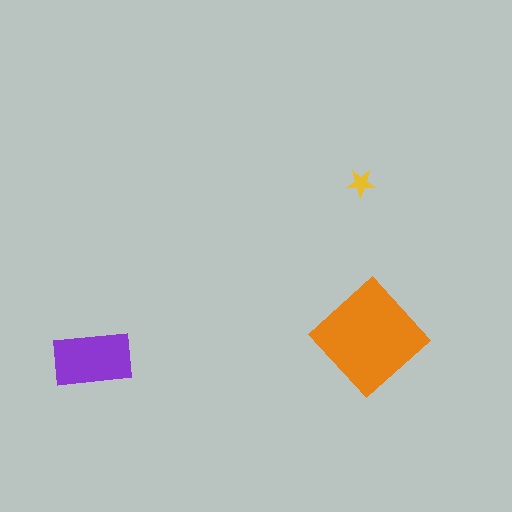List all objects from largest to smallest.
The orange diamond, the purple rectangle, the yellow star.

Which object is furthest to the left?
The purple rectangle is leftmost.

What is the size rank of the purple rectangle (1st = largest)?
2nd.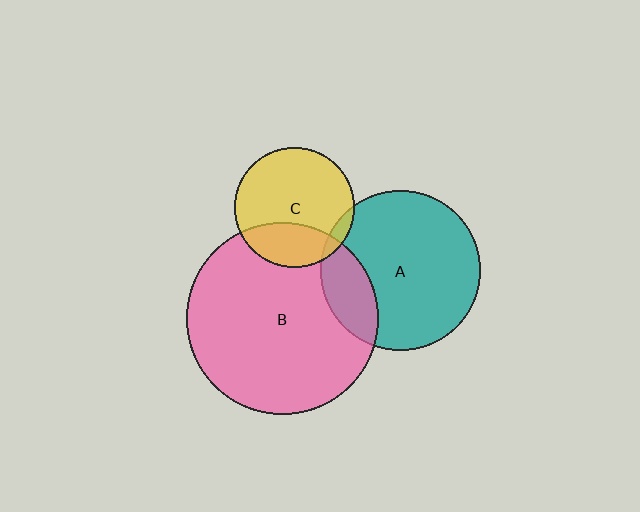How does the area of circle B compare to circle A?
Approximately 1.4 times.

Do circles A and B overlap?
Yes.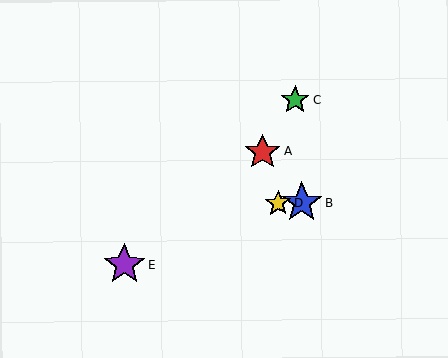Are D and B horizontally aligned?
Yes, both are at y≈203.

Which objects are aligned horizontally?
Objects B, D are aligned horizontally.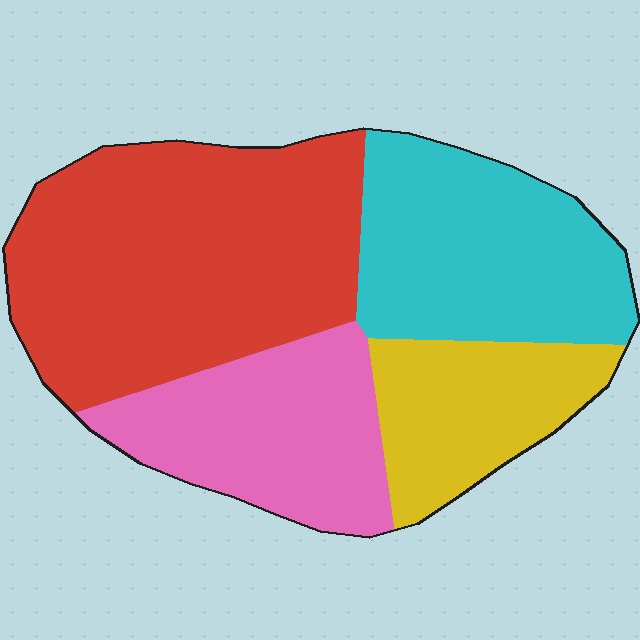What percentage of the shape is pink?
Pink covers roughly 20% of the shape.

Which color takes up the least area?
Yellow, at roughly 15%.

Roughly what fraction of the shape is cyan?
Cyan takes up about one quarter (1/4) of the shape.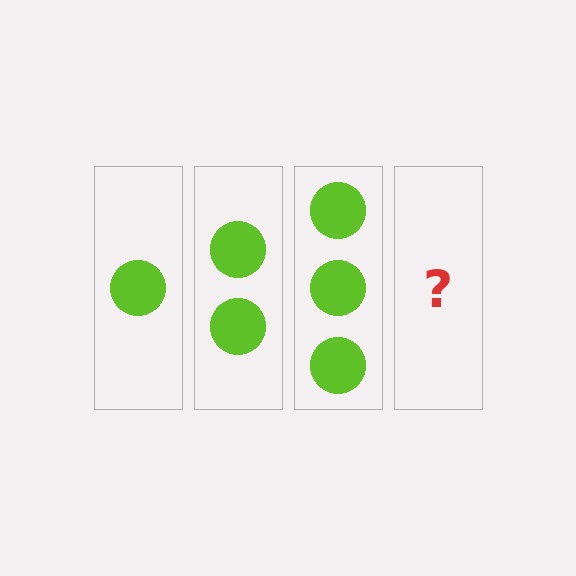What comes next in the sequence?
The next element should be 4 circles.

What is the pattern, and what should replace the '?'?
The pattern is that each step adds one more circle. The '?' should be 4 circles.